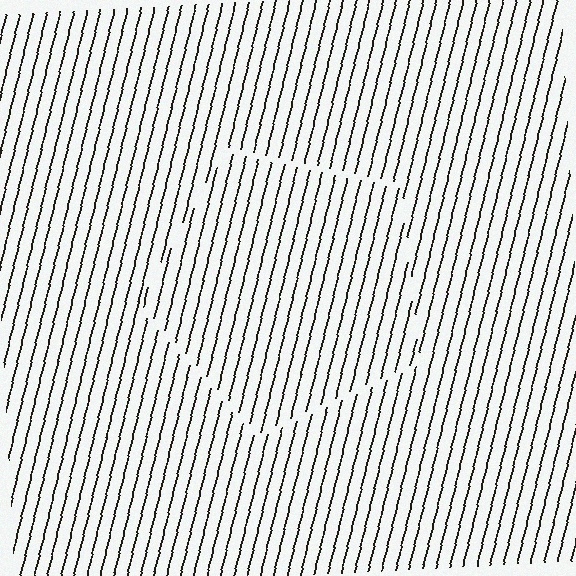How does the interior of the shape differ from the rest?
The interior of the shape contains the same grating, shifted by half a period — the contour is defined by the phase discontinuity where line-ends from the inner and outer gratings abut.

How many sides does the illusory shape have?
5 sides — the line-ends trace a pentagon.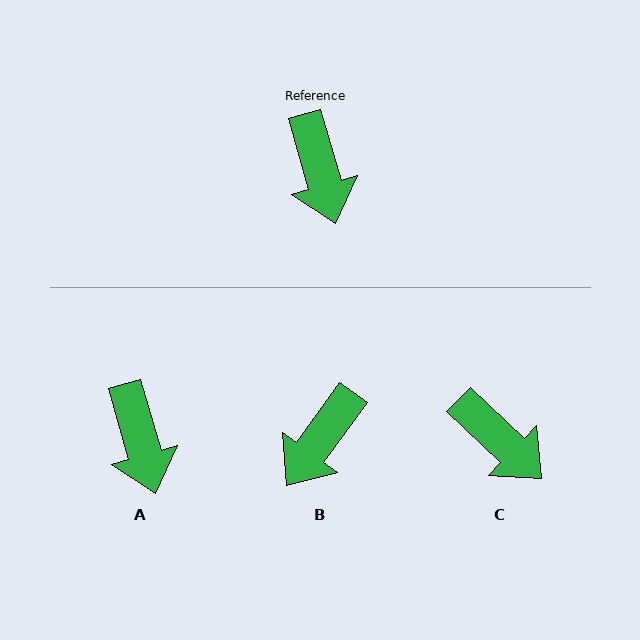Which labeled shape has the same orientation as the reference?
A.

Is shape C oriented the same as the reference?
No, it is off by about 31 degrees.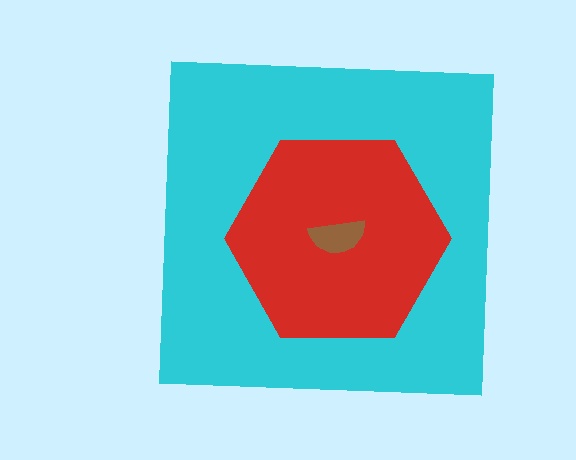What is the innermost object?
The brown semicircle.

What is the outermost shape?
The cyan square.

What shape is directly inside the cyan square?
The red hexagon.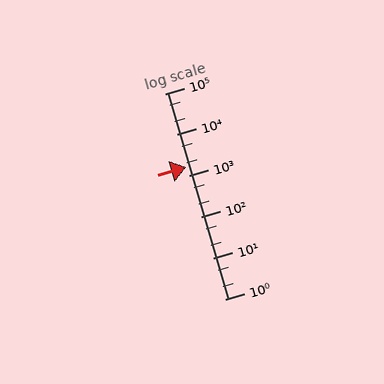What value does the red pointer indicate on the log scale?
The pointer indicates approximately 1600.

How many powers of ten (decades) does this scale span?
The scale spans 5 decades, from 1 to 100000.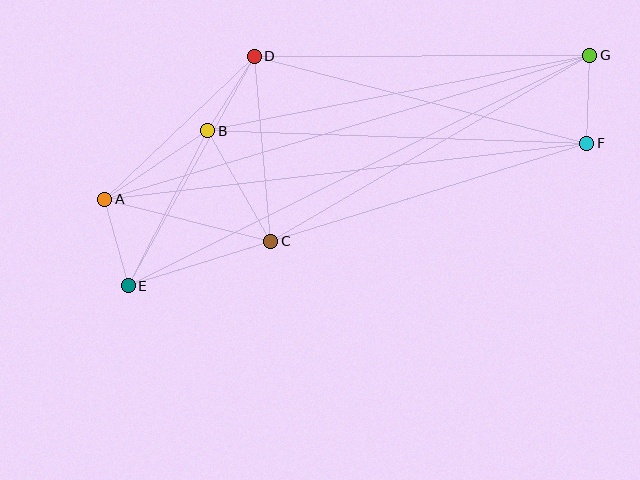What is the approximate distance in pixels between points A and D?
The distance between A and D is approximately 207 pixels.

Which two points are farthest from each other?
Points E and G are farthest from each other.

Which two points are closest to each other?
Points B and D are closest to each other.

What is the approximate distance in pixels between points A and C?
The distance between A and C is approximately 171 pixels.